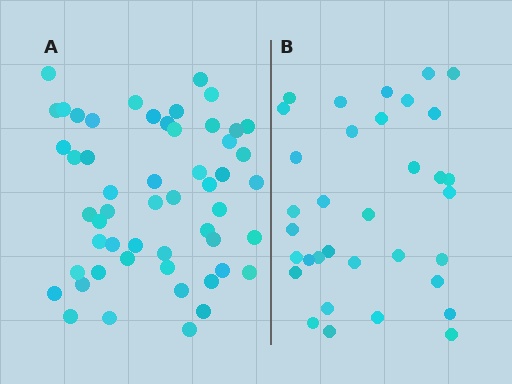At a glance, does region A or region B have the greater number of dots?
Region A (the left region) has more dots.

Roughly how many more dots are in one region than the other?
Region A has approximately 20 more dots than region B.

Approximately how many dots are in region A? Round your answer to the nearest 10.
About 50 dots. (The exact count is 53, which rounds to 50.)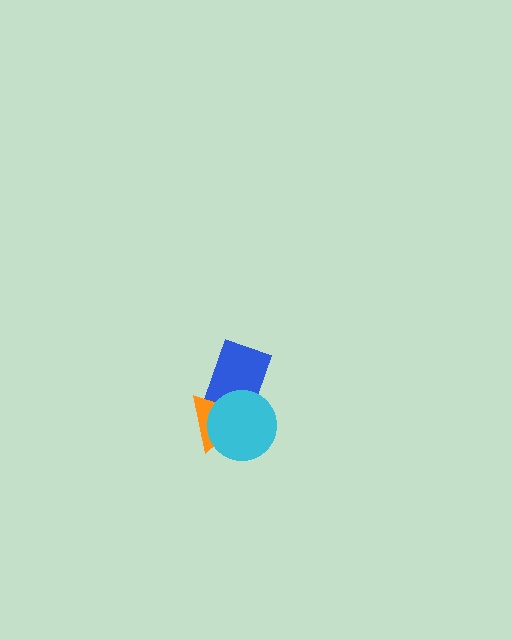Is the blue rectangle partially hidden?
Yes, it is partially covered by another shape.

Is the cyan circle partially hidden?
No, no other shape covers it.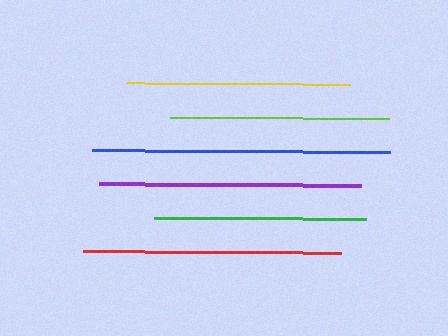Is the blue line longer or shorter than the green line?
The blue line is longer than the green line.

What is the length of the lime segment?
The lime segment is approximately 218 pixels long.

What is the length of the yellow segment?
The yellow segment is approximately 223 pixels long.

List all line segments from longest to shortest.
From longest to shortest: blue, purple, red, yellow, lime, green.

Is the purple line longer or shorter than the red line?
The purple line is longer than the red line.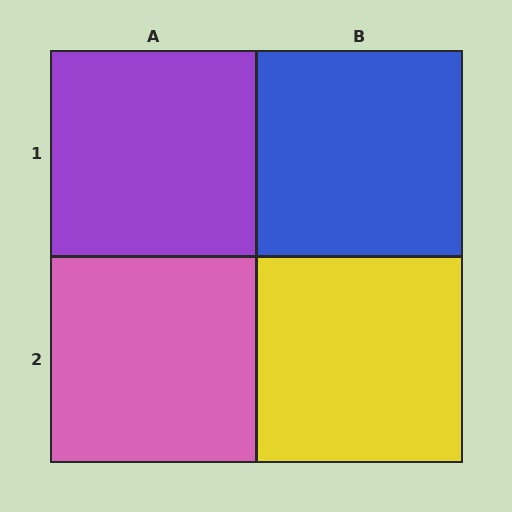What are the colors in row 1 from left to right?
Purple, blue.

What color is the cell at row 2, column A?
Pink.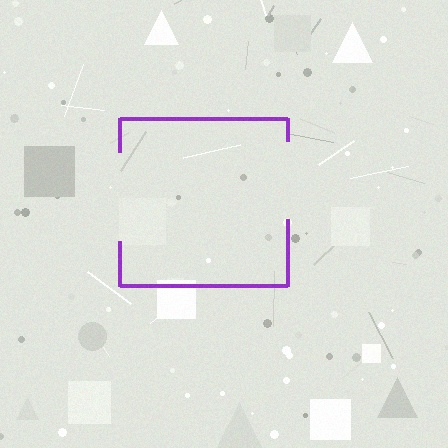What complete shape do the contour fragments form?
The contour fragments form a square.